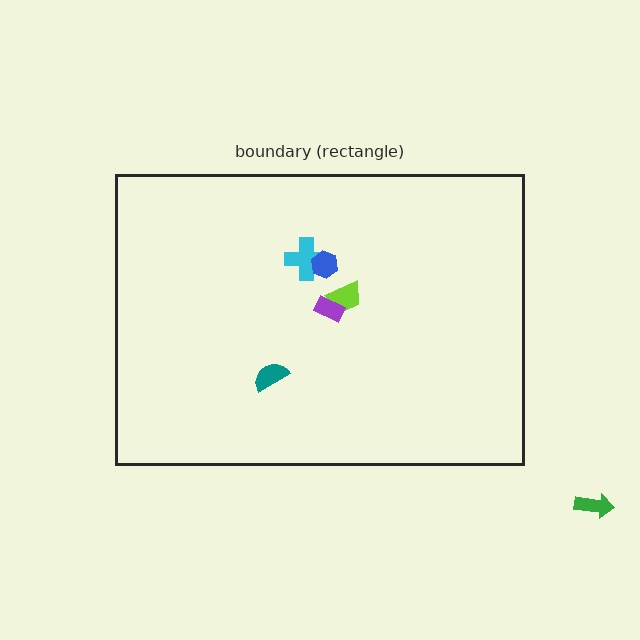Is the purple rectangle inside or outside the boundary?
Inside.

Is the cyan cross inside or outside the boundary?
Inside.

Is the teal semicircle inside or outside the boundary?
Inside.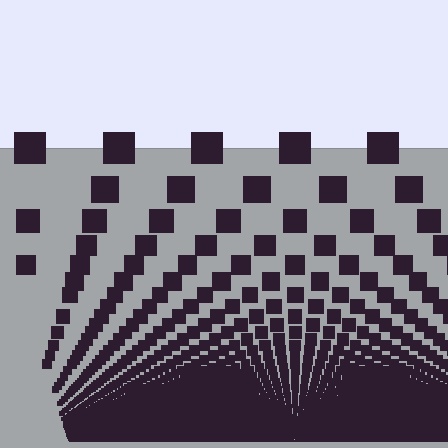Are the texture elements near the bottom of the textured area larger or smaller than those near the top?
Smaller. The gradient is inverted — elements near the bottom are smaller and denser.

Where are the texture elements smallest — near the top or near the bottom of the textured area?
Near the bottom.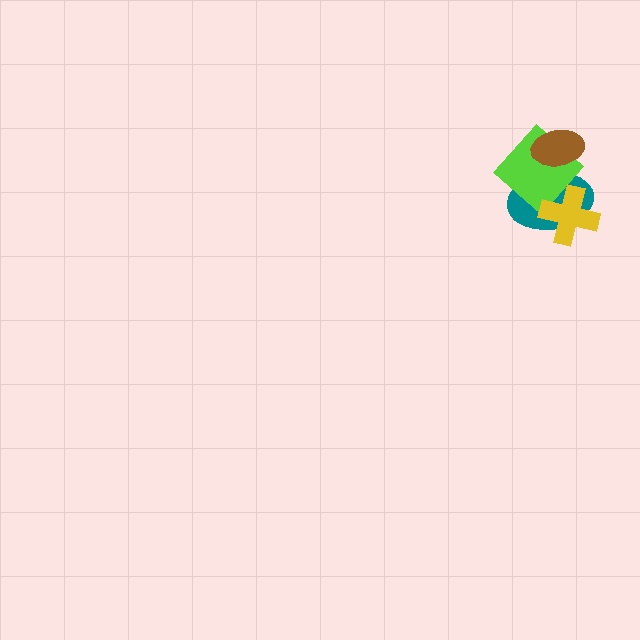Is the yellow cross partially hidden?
No, no other shape covers it.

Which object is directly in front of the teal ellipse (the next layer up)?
The lime diamond is directly in front of the teal ellipse.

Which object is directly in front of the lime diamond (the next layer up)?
The yellow cross is directly in front of the lime diamond.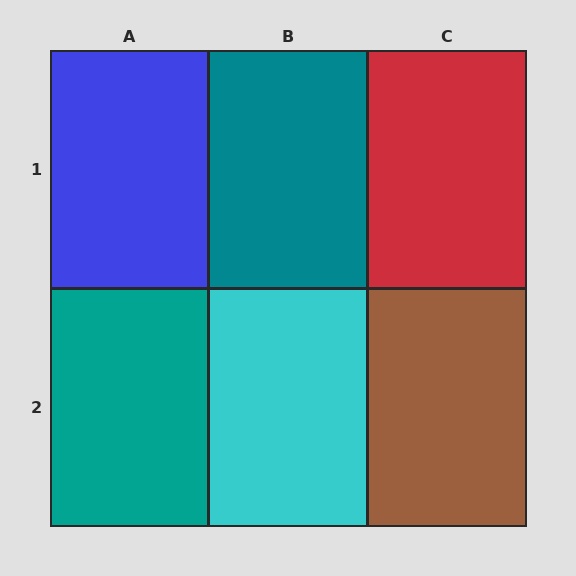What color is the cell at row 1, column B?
Teal.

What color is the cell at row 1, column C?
Red.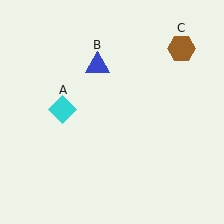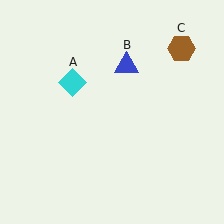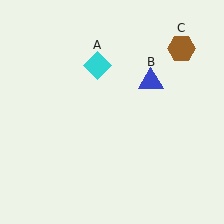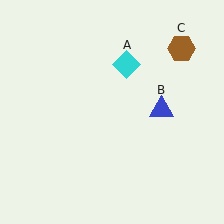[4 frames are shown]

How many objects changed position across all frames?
2 objects changed position: cyan diamond (object A), blue triangle (object B).